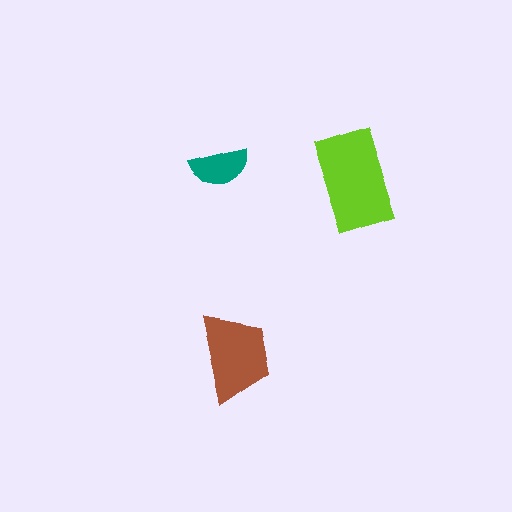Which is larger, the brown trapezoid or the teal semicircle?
The brown trapezoid.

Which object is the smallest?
The teal semicircle.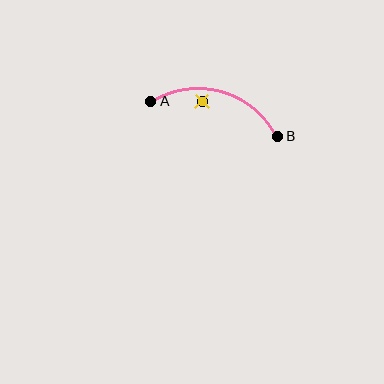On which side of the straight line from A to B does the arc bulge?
The arc bulges above the straight line connecting A and B.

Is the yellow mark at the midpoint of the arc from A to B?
No — the yellow mark does not lie on the arc at all. It sits slightly inside the curve.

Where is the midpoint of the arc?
The arc midpoint is the point on the curve farthest from the straight line joining A and B. It sits above that line.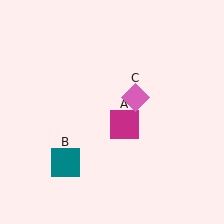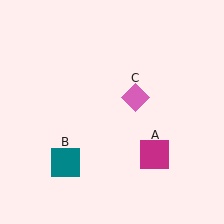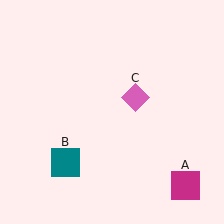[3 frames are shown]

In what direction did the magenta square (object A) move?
The magenta square (object A) moved down and to the right.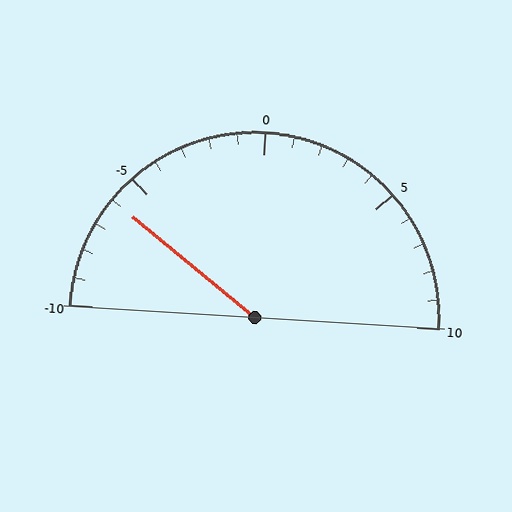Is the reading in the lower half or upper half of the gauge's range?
The reading is in the lower half of the range (-10 to 10).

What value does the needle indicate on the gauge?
The needle indicates approximately -6.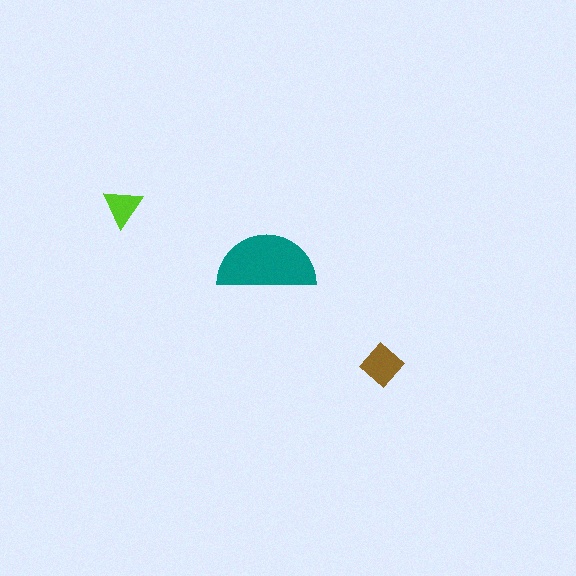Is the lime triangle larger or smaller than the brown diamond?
Smaller.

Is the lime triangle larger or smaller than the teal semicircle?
Smaller.